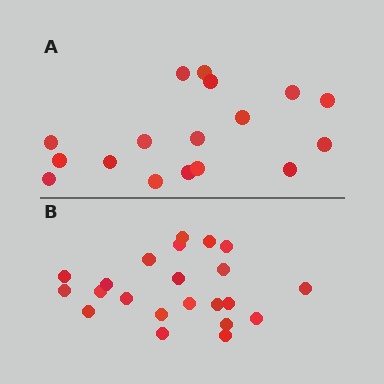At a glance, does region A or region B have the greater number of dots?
Region B (the bottom region) has more dots.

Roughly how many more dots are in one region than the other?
Region B has about 5 more dots than region A.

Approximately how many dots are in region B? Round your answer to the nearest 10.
About 20 dots. (The exact count is 22, which rounds to 20.)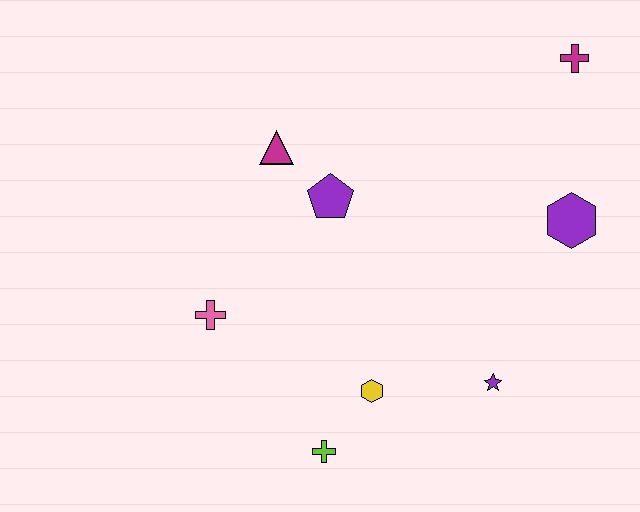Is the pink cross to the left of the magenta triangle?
Yes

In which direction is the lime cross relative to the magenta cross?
The lime cross is below the magenta cross.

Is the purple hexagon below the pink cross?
No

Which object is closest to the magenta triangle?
The purple pentagon is closest to the magenta triangle.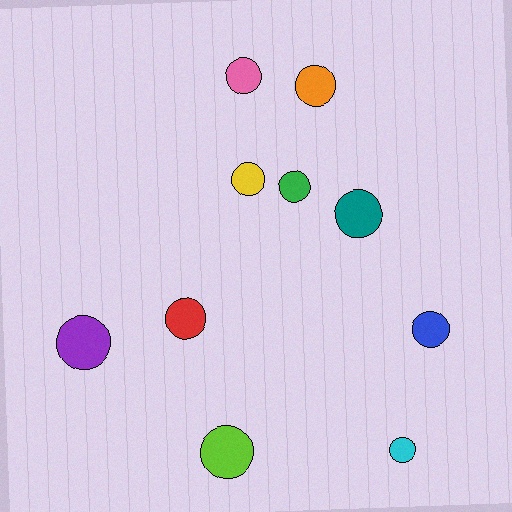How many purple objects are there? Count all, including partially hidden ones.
There is 1 purple object.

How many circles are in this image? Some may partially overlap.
There are 10 circles.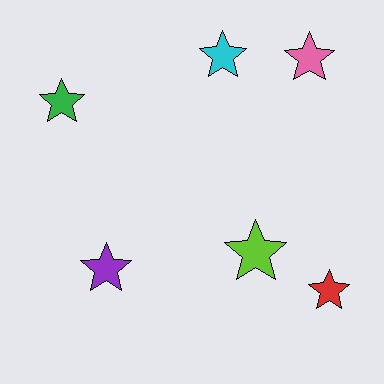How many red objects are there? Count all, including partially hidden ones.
There is 1 red object.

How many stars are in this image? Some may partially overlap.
There are 6 stars.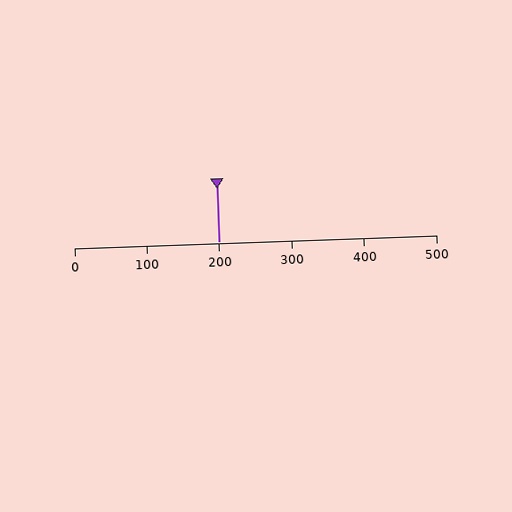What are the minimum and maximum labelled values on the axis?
The axis runs from 0 to 500.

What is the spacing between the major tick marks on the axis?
The major ticks are spaced 100 apart.